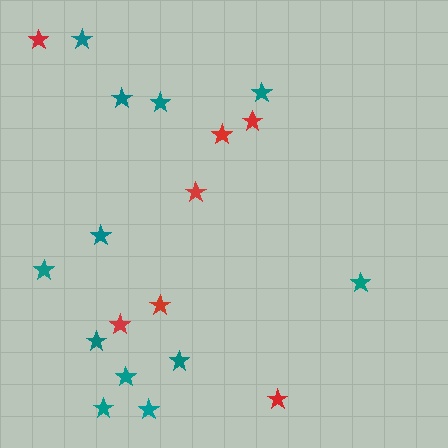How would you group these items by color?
There are 2 groups: one group of teal stars (12) and one group of red stars (7).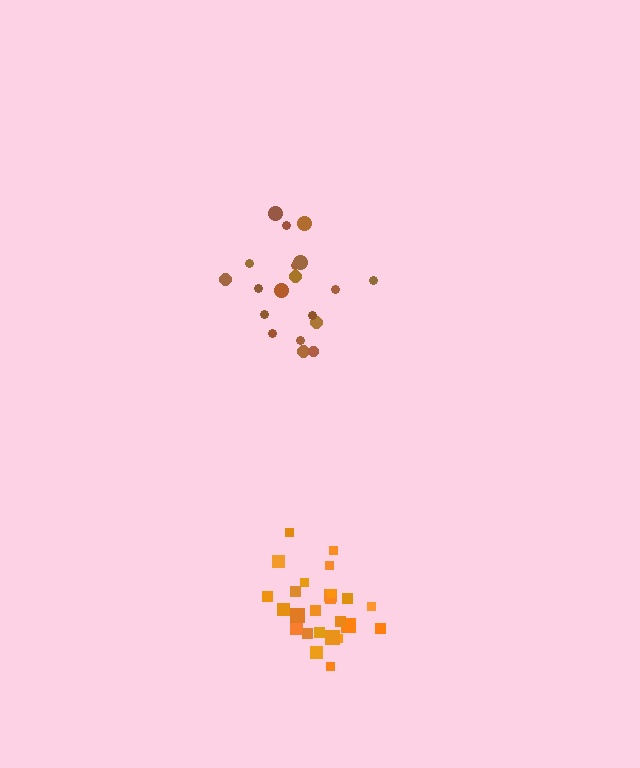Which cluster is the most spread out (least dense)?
Brown.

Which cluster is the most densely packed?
Orange.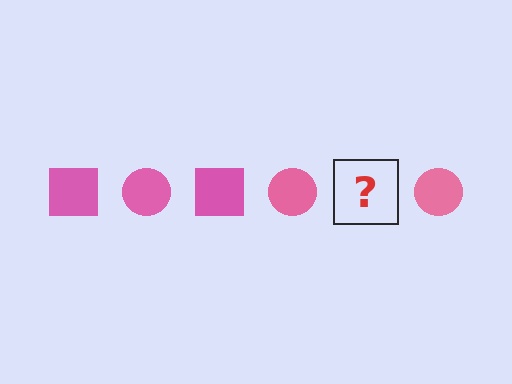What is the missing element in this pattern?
The missing element is a pink square.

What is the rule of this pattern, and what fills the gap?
The rule is that the pattern cycles through square, circle shapes in pink. The gap should be filled with a pink square.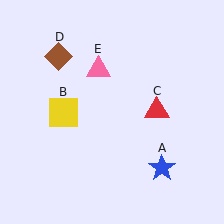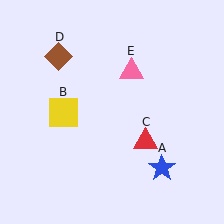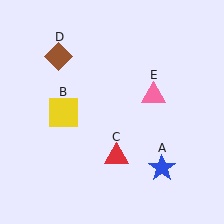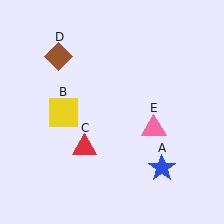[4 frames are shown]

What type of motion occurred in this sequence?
The red triangle (object C), pink triangle (object E) rotated clockwise around the center of the scene.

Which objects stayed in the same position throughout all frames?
Blue star (object A) and yellow square (object B) and brown diamond (object D) remained stationary.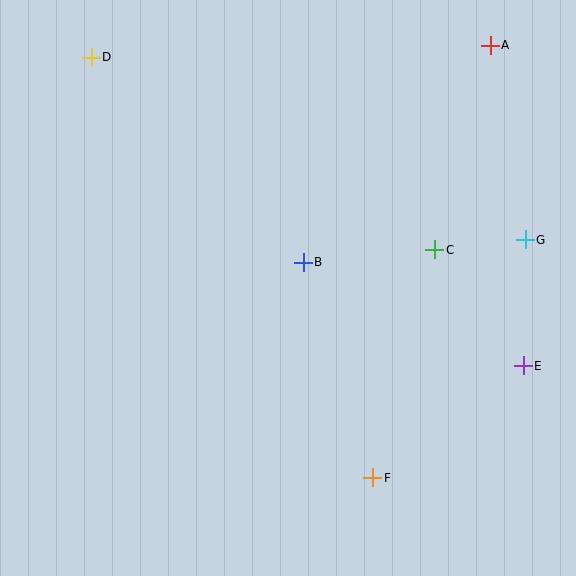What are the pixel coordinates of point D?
Point D is at (91, 57).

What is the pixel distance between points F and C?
The distance between F and C is 236 pixels.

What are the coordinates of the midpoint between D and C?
The midpoint between D and C is at (263, 154).